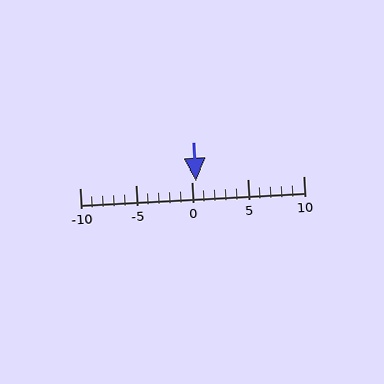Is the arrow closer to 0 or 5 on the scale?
The arrow is closer to 0.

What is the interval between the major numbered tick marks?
The major tick marks are spaced 5 units apart.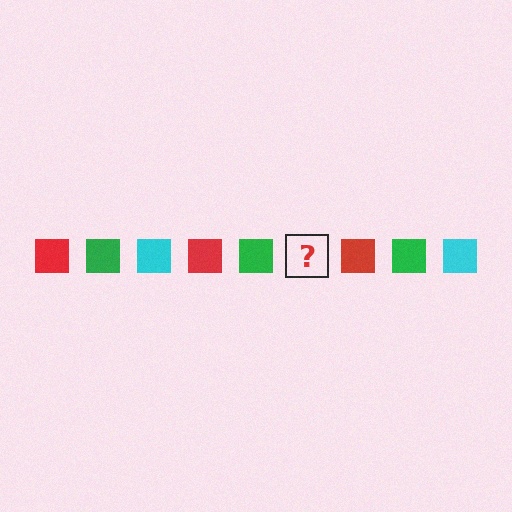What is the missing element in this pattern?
The missing element is a cyan square.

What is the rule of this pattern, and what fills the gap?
The rule is that the pattern cycles through red, green, cyan squares. The gap should be filled with a cyan square.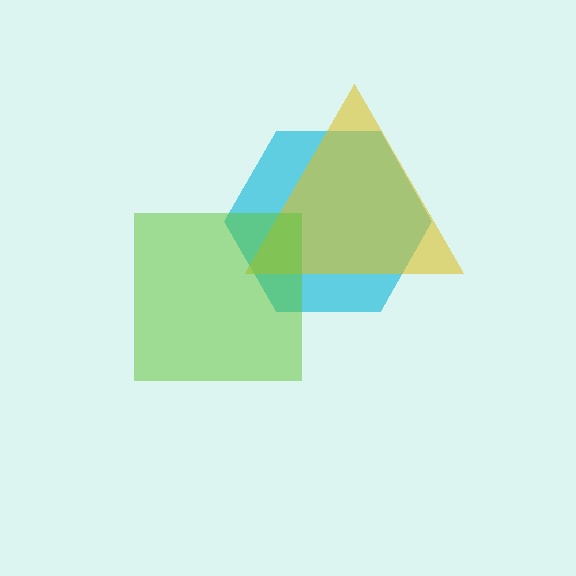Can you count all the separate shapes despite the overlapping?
Yes, there are 3 separate shapes.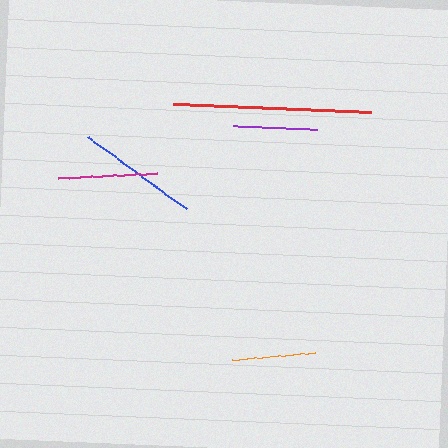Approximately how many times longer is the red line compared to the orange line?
The red line is approximately 2.4 times the length of the orange line.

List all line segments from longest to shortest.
From longest to shortest: red, blue, magenta, purple, orange.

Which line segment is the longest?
The red line is the longest at approximately 199 pixels.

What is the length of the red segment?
The red segment is approximately 199 pixels long.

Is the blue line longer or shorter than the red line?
The red line is longer than the blue line.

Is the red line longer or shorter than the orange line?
The red line is longer than the orange line.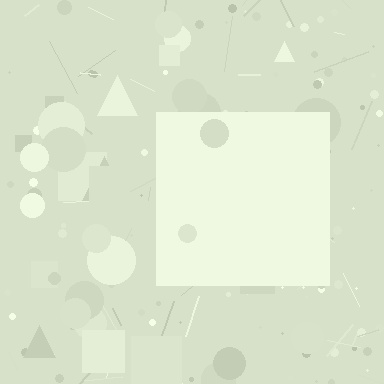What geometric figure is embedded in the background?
A square is embedded in the background.